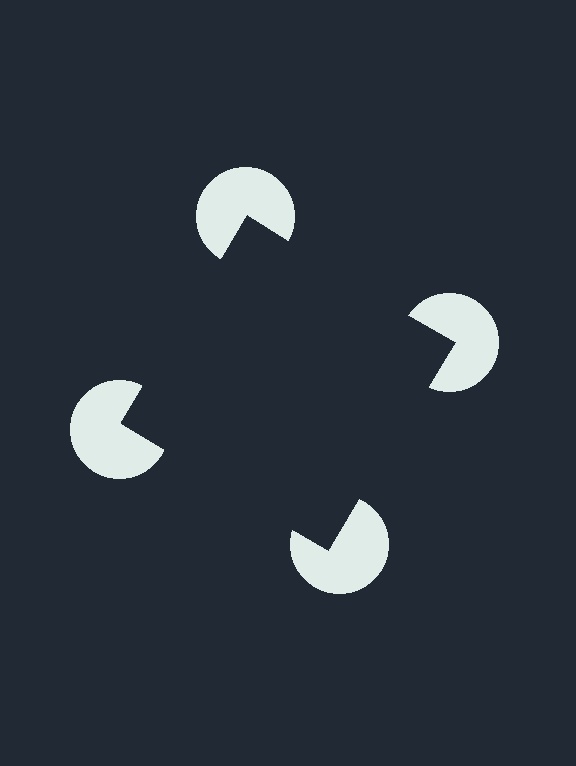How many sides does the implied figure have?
4 sides.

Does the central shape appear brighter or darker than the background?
It typically appears slightly darker than the background, even though no actual brightness change is drawn.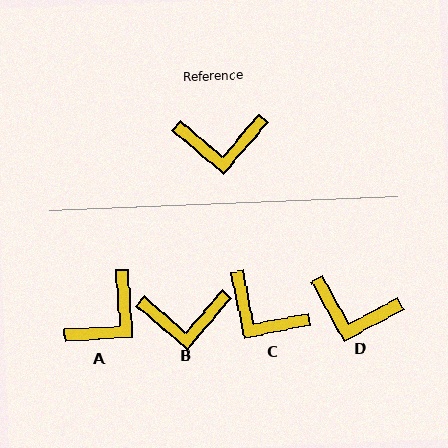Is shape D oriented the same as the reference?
No, it is off by about 21 degrees.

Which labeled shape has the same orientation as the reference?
B.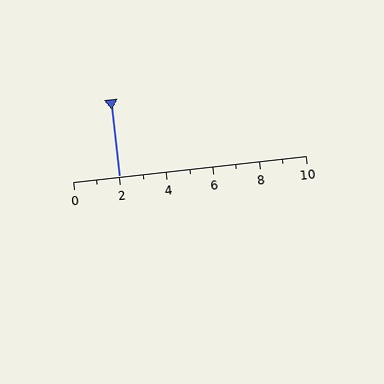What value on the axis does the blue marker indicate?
The marker indicates approximately 2.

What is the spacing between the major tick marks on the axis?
The major ticks are spaced 2 apart.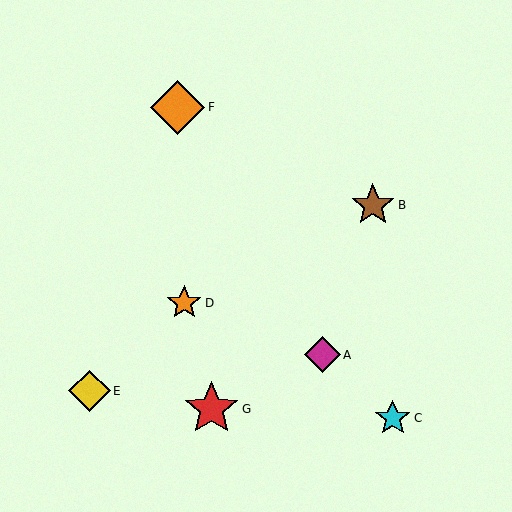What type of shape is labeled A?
Shape A is a magenta diamond.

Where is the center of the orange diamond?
The center of the orange diamond is at (178, 107).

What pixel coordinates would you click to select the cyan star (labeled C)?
Click at (393, 418) to select the cyan star C.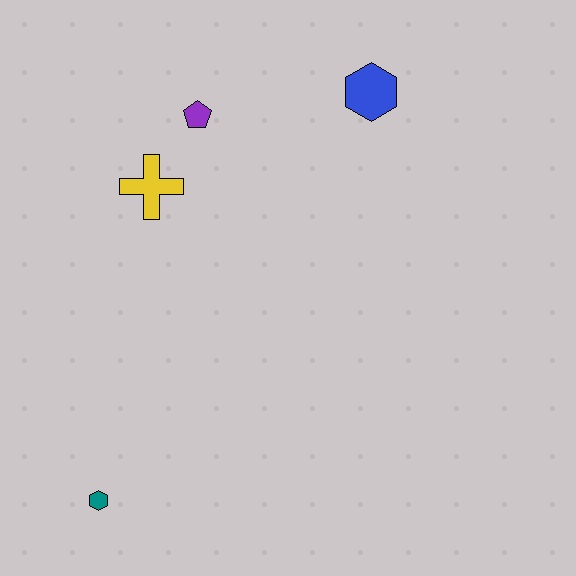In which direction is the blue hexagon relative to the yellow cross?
The blue hexagon is to the right of the yellow cross.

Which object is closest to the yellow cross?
The purple pentagon is closest to the yellow cross.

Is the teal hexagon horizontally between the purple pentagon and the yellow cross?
No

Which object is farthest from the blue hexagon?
The teal hexagon is farthest from the blue hexagon.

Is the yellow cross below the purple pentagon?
Yes